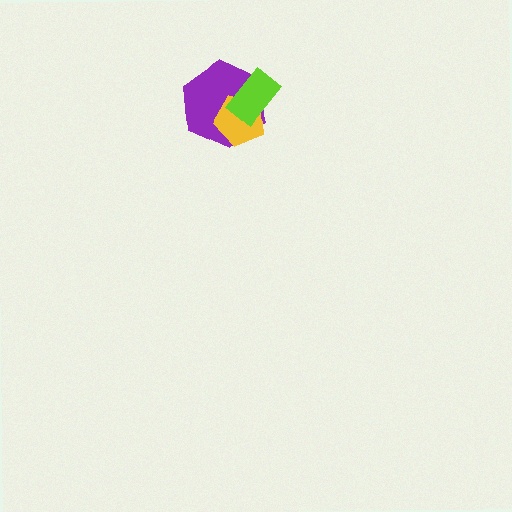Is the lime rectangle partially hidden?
No, no other shape covers it.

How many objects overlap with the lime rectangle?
2 objects overlap with the lime rectangle.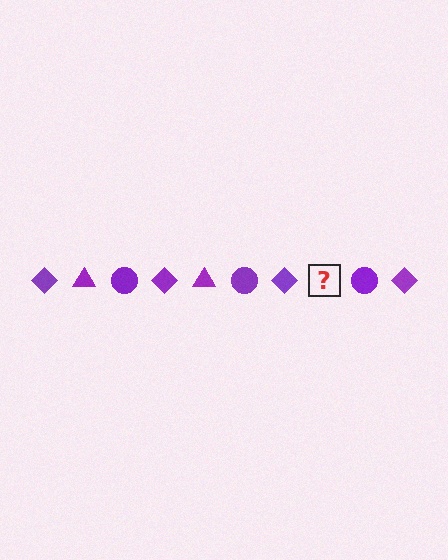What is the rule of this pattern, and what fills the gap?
The rule is that the pattern cycles through diamond, triangle, circle shapes in purple. The gap should be filled with a purple triangle.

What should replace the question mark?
The question mark should be replaced with a purple triangle.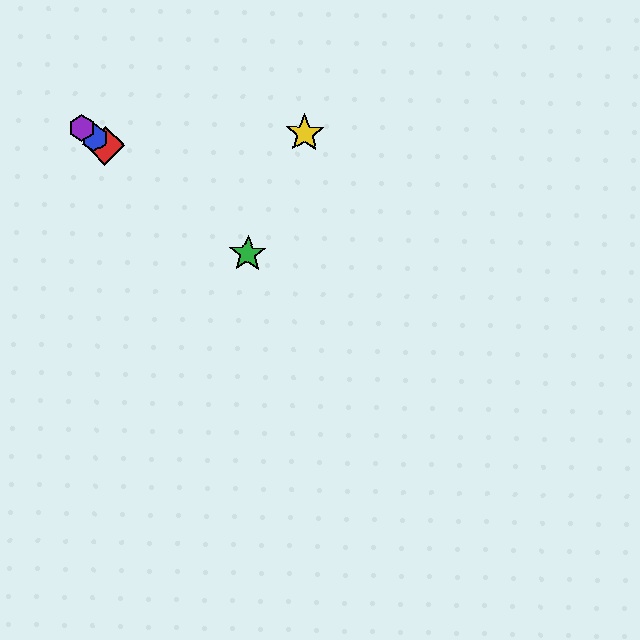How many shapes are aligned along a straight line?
4 shapes (the red diamond, the blue hexagon, the green star, the purple hexagon) are aligned along a straight line.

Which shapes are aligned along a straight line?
The red diamond, the blue hexagon, the green star, the purple hexagon are aligned along a straight line.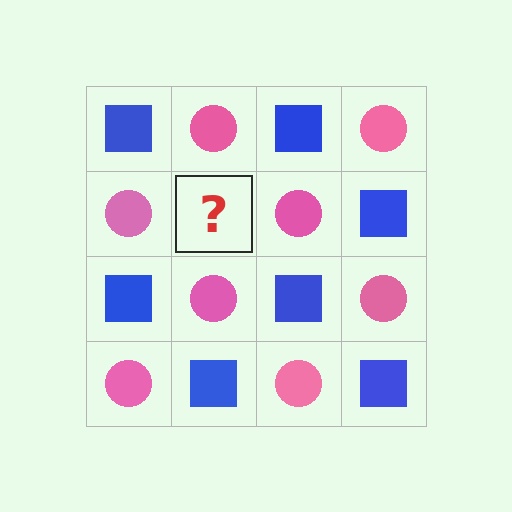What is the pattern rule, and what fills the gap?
The rule is that it alternates blue square and pink circle in a checkerboard pattern. The gap should be filled with a blue square.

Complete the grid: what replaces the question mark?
The question mark should be replaced with a blue square.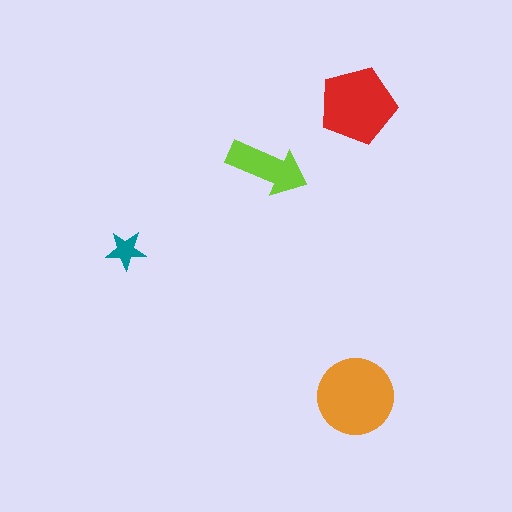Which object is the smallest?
The teal star.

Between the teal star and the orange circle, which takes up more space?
The orange circle.